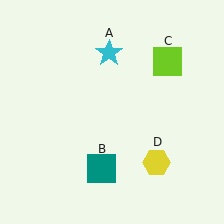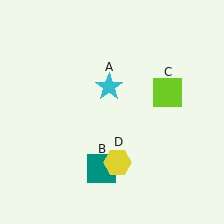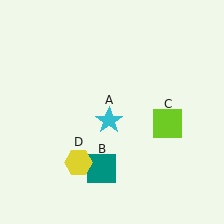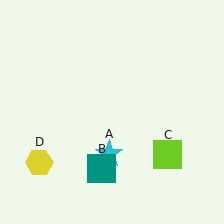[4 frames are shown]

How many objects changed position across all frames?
3 objects changed position: cyan star (object A), lime square (object C), yellow hexagon (object D).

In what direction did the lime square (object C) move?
The lime square (object C) moved down.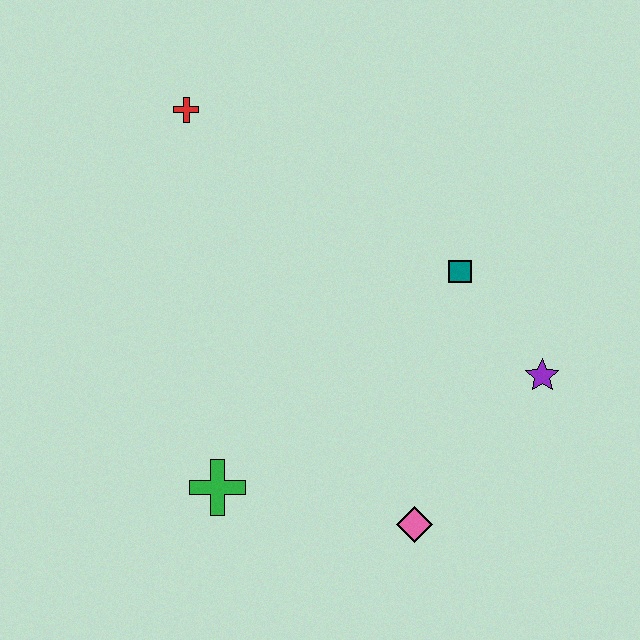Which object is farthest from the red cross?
The pink diamond is farthest from the red cross.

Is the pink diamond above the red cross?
No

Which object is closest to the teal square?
The purple star is closest to the teal square.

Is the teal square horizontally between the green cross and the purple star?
Yes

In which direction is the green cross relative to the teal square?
The green cross is to the left of the teal square.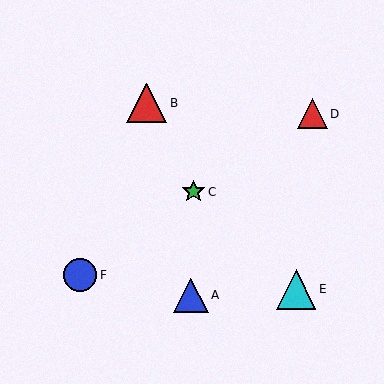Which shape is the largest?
The red triangle (labeled B) is the largest.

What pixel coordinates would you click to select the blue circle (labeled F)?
Click at (80, 275) to select the blue circle F.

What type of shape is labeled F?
Shape F is a blue circle.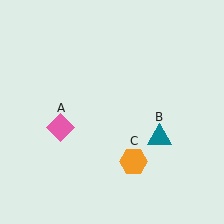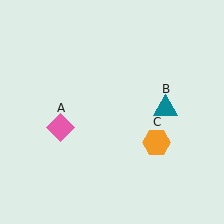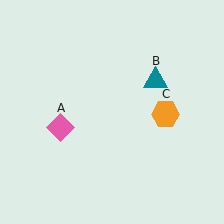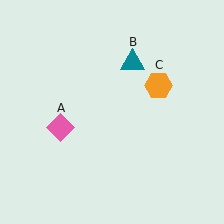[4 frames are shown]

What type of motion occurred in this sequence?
The teal triangle (object B), orange hexagon (object C) rotated counterclockwise around the center of the scene.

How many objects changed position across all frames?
2 objects changed position: teal triangle (object B), orange hexagon (object C).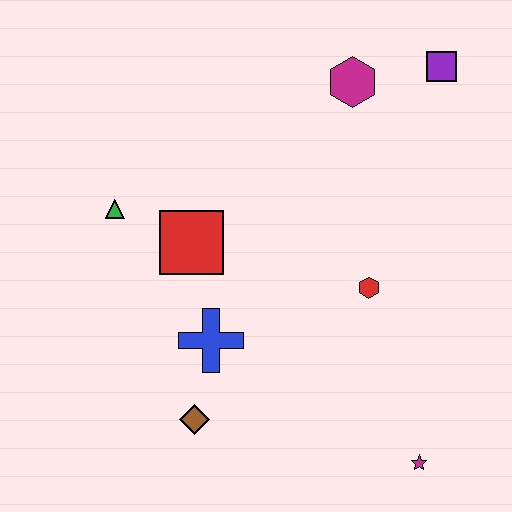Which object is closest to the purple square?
The magenta hexagon is closest to the purple square.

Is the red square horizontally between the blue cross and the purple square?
No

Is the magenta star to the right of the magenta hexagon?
Yes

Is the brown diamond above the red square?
No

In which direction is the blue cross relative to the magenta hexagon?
The blue cross is below the magenta hexagon.